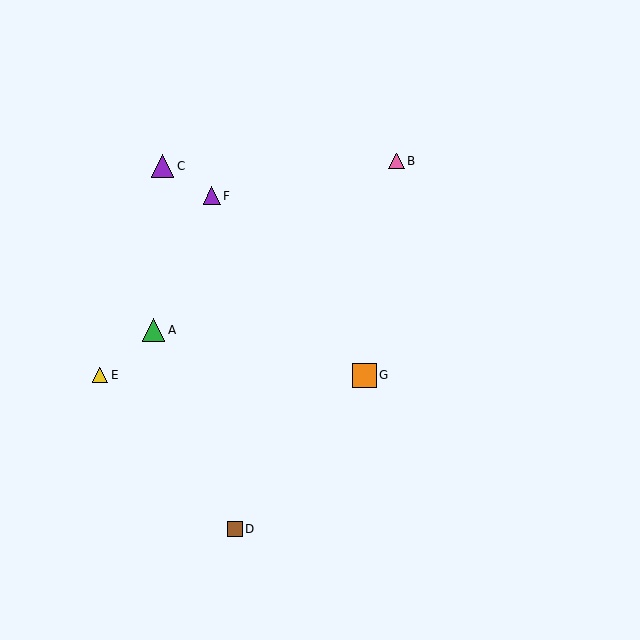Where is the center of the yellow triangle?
The center of the yellow triangle is at (100, 375).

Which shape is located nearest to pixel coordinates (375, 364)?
The orange square (labeled G) at (364, 375) is nearest to that location.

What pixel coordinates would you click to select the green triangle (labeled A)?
Click at (154, 330) to select the green triangle A.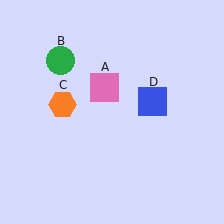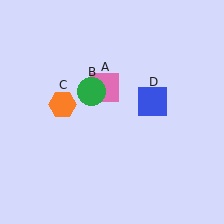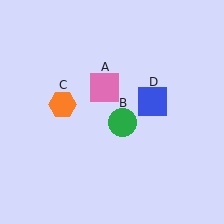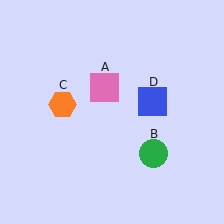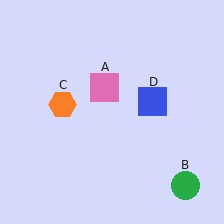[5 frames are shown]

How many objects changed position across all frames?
1 object changed position: green circle (object B).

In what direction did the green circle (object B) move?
The green circle (object B) moved down and to the right.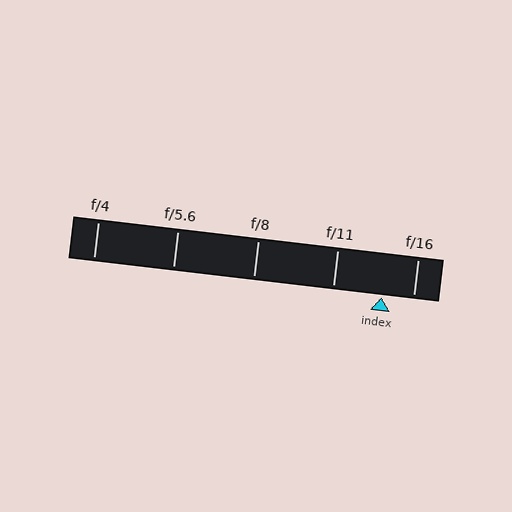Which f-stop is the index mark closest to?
The index mark is closest to f/16.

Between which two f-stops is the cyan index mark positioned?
The index mark is between f/11 and f/16.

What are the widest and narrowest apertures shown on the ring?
The widest aperture shown is f/4 and the narrowest is f/16.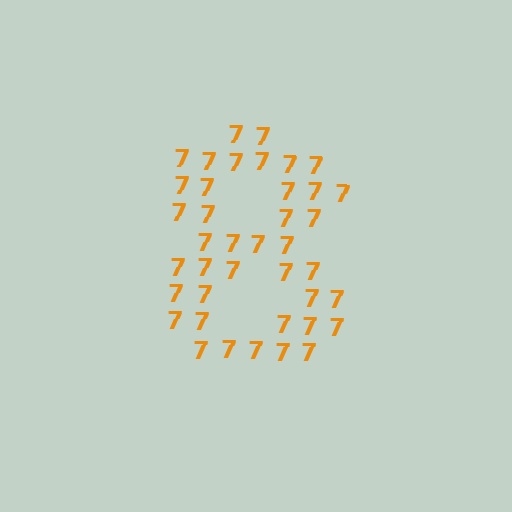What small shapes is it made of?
It is made of small digit 7's.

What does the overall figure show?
The overall figure shows the digit 8.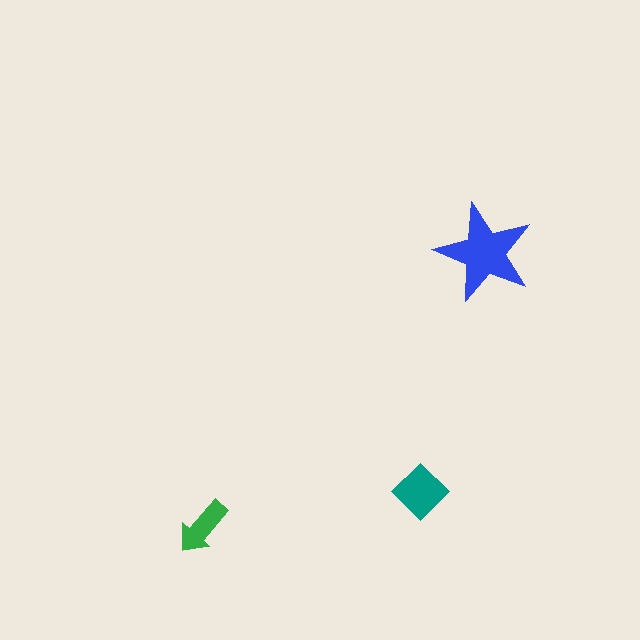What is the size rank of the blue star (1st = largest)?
1st.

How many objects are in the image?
There are 3 objects in the image.